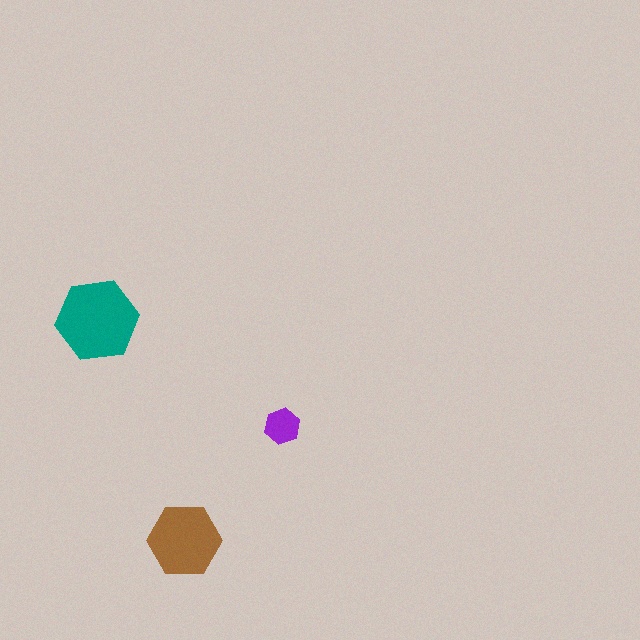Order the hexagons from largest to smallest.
the teal one, the brown one, the purple one.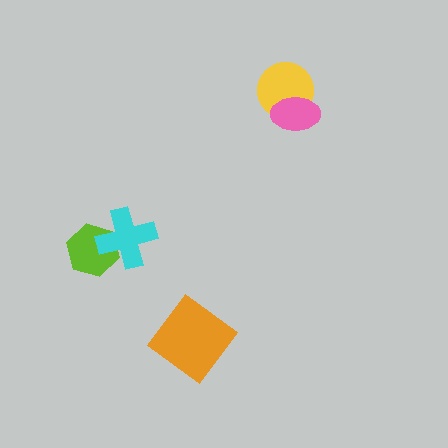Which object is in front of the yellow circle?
The pink ellipse is in front of the yellow circle.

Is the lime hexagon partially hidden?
Yes, it is partially covered by another shape.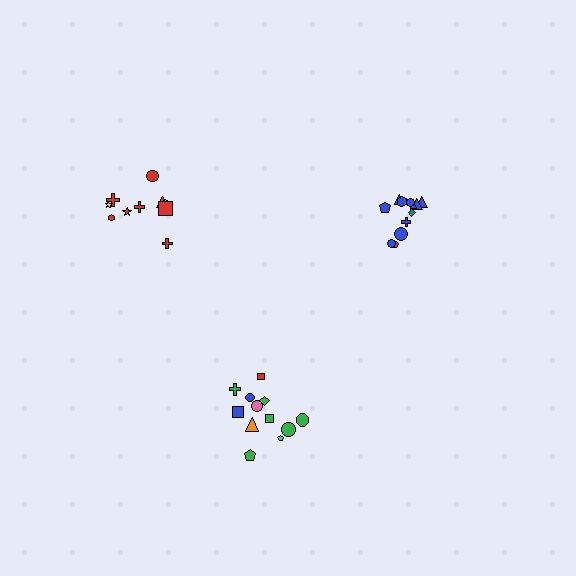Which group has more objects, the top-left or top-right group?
The top-right group.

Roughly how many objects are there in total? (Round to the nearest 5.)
Roughly 35 objects in total.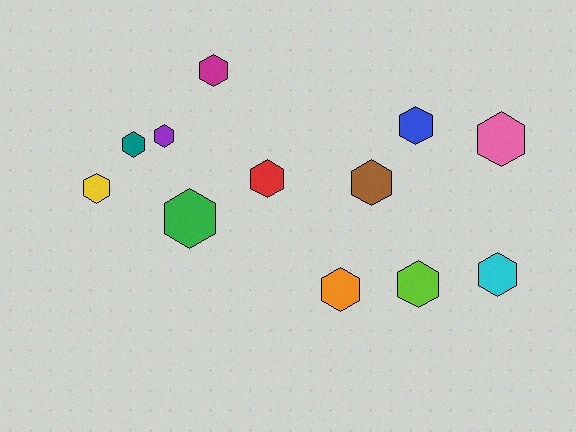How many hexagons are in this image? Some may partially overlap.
There are 12 hexagons.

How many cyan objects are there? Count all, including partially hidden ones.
There is 1 cyan object.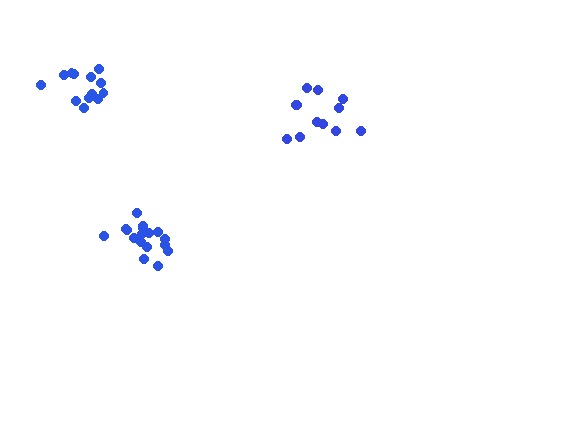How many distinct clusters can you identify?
There are 3 distinct clusters.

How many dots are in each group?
Group 1: 12 dots, Group 2: 13 dots, Group 3: 18 dots (43 total).